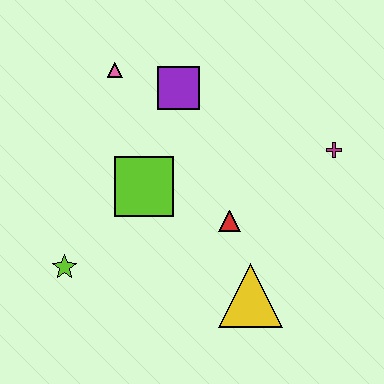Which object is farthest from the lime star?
The magenta cross is farthest from the lime star.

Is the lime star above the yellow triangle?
Yes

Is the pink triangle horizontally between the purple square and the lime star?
Yes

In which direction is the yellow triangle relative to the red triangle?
The yellow triangle is below the red triangle.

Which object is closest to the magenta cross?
The red triangle is closest to the magenta cross.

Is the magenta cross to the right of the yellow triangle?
Yes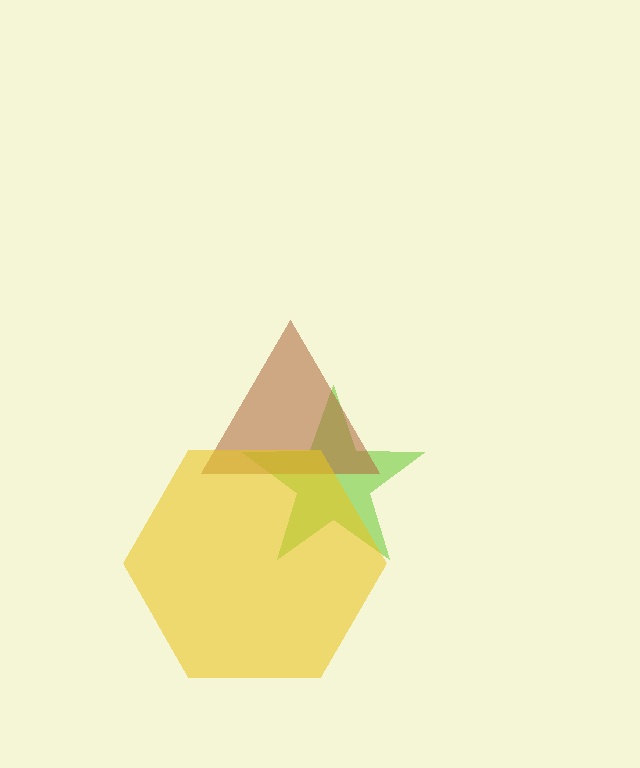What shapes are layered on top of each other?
The layered shapes are: a lime star, a brown triangle, a yellow hexagon.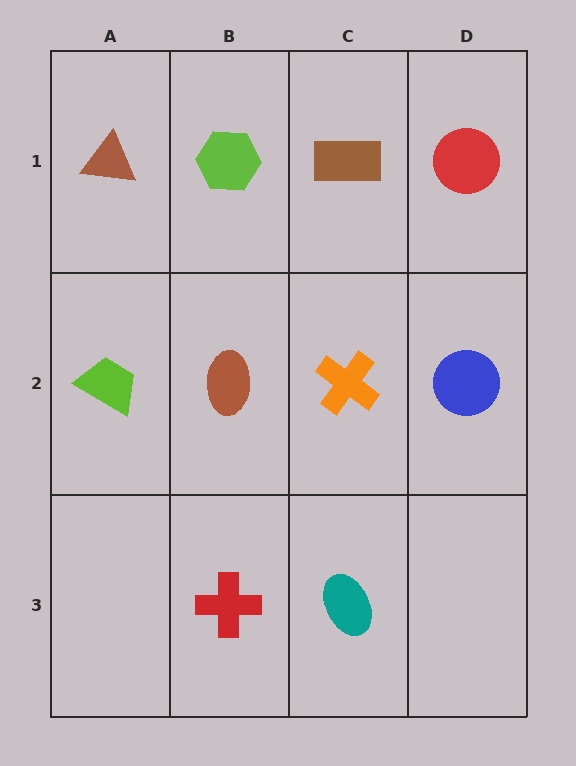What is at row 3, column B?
A red cross.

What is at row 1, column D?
A red circle.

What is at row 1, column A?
A brown triangle.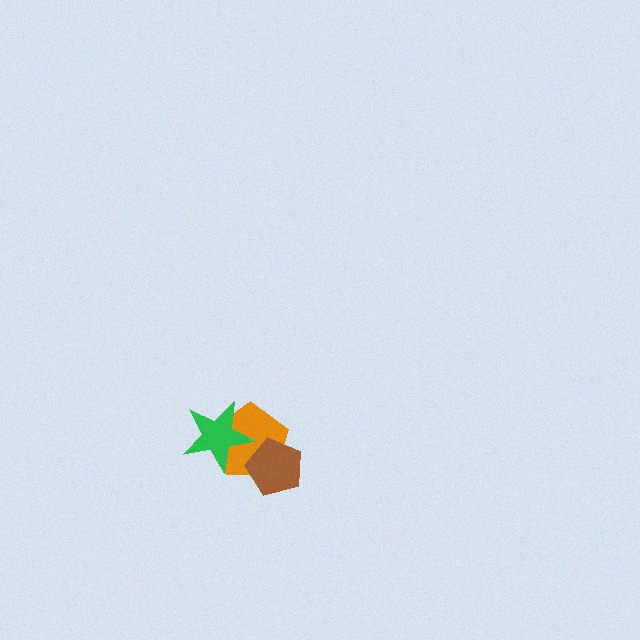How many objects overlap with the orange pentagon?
2 objects overlap with the orange pentagon.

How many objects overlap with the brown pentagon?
1 object overlaps with the brown pentagon.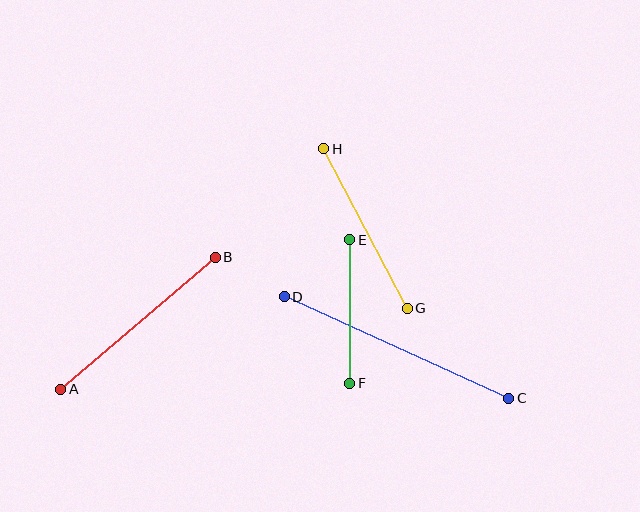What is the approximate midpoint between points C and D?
The midpoint is at approximately (397, 348) pixels.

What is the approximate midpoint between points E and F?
The midpoint is at approximately (350, 312) pixels.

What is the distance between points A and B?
The distance is approximately 203 pixels.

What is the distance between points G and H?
The distance is approximately 180 pixels.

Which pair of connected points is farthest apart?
Points C and D are farthest apart.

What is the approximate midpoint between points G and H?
The midpoint is at approximately (366, 228) pixels.